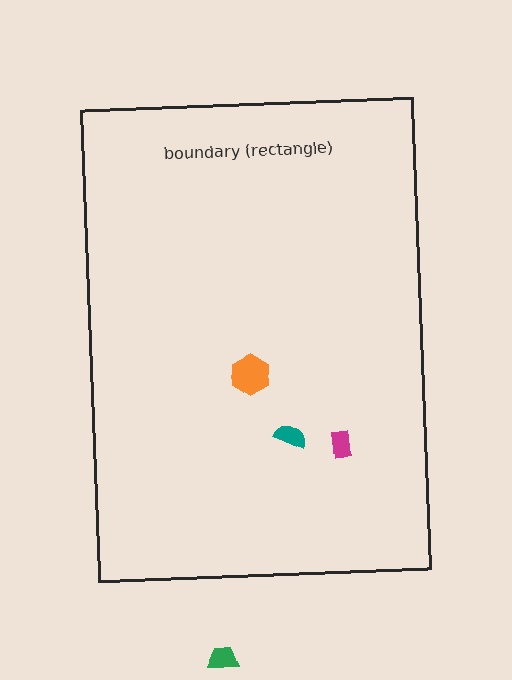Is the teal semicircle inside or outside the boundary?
Inside.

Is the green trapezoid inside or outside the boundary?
Outside.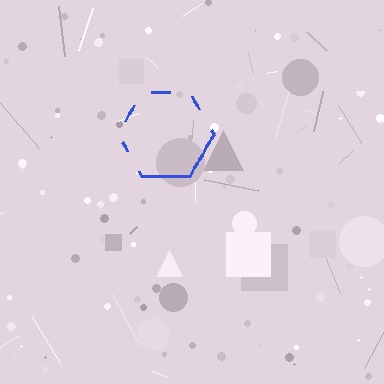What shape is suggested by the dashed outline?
The dashed outline suggests a hexagon.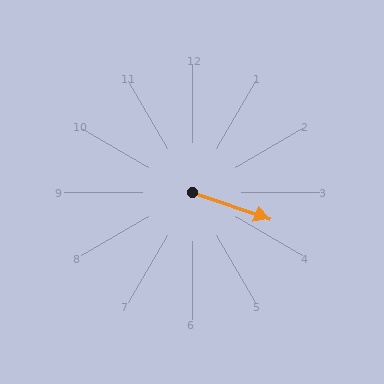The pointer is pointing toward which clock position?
Roughly 4 o'clock.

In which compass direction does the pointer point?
East.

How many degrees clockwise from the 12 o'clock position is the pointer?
Approximately 109 degrees.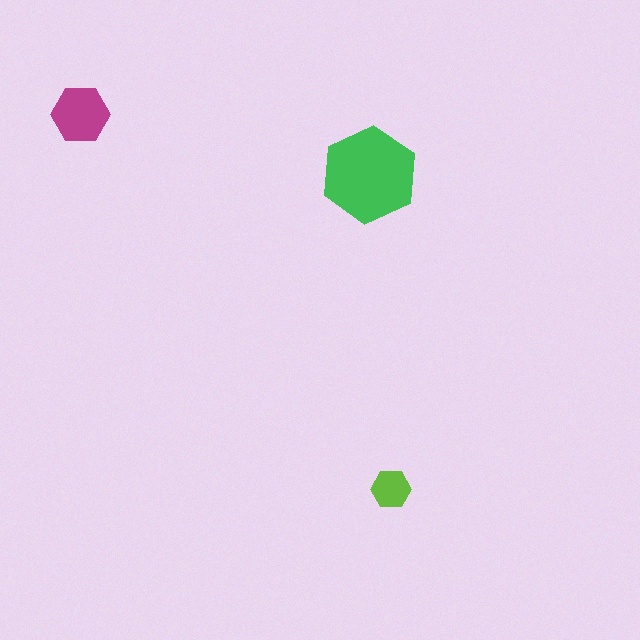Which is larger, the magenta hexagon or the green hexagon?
The green one.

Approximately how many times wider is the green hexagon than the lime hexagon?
About 2.5 times wider.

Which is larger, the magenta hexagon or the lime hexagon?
The magenta one.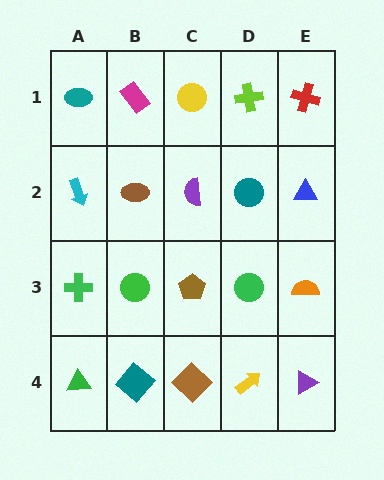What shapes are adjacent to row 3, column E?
A blue triangle (row 2, column E), a purple triangle (row 4, column E), a green circle (row 3, column D).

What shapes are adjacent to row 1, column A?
A cyan arrow (row 2, column A), a magenta rectangle (row 1, column B).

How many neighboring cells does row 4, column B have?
3.